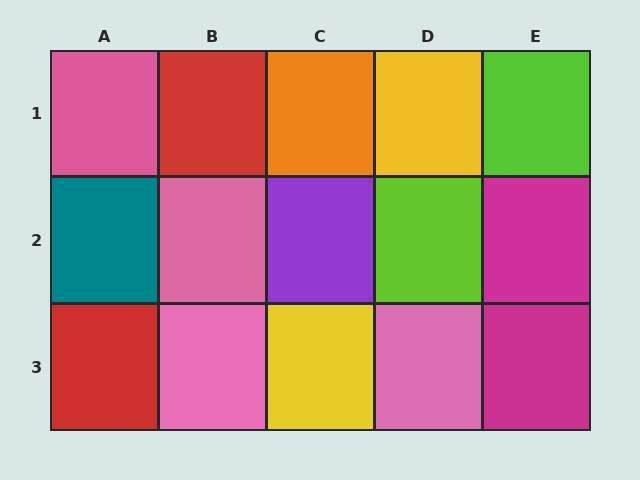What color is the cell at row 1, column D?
Yellow.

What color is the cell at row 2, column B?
Pink.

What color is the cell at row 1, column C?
Orange.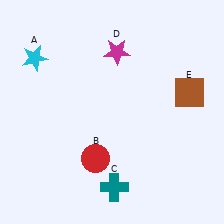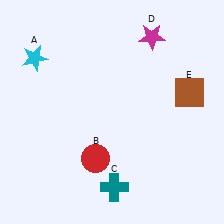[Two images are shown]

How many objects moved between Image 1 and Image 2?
1 object moved between the two images.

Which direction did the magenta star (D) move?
The magenta star (D) moved right.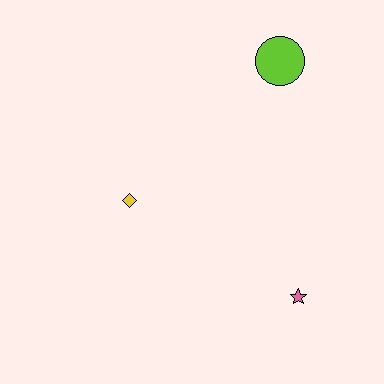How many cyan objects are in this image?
There are no cyan objects.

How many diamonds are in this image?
There is 1 diamond.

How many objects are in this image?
There are 3 objects.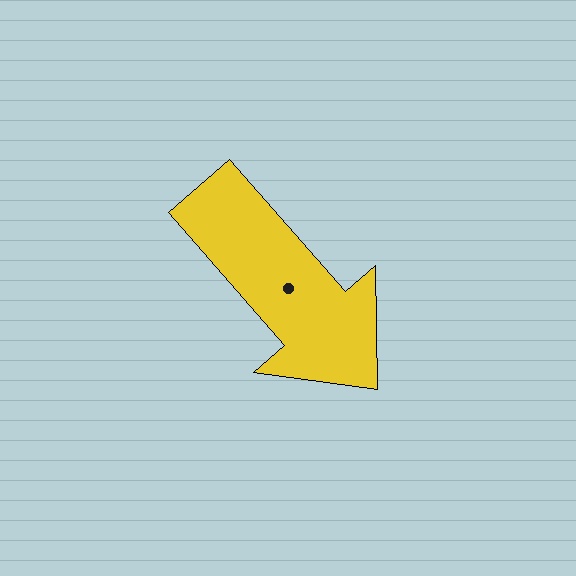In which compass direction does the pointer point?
Southeast.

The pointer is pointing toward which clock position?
Roughly 5 o'clock.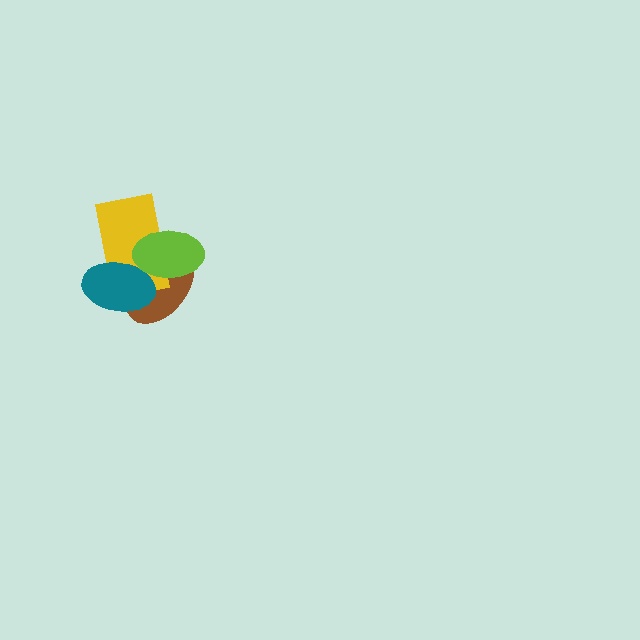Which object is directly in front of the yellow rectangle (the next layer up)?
The teal ellipse is directly in front of the yellow rectangle.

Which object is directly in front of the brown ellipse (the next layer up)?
The yellow rectangle is directly in front of the brown ellipse.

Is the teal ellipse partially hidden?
Yes, it is partially covered by another shape.